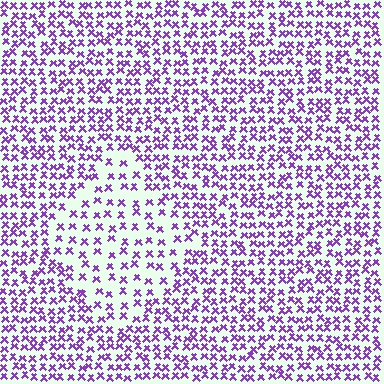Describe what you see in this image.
The image contains small purple elements arranged at two different densities. A diamond-shaped region is visible where the elements are less densely packed than the surrounding area.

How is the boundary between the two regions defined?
The boundary is defined by a change in element density (approximately 1.9x ratio). All elements are the same color, size, and shape.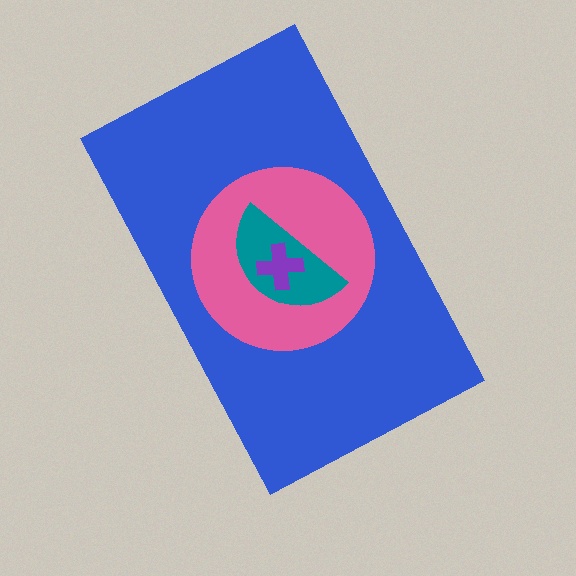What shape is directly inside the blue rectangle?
The pink circle.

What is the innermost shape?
The purple cross.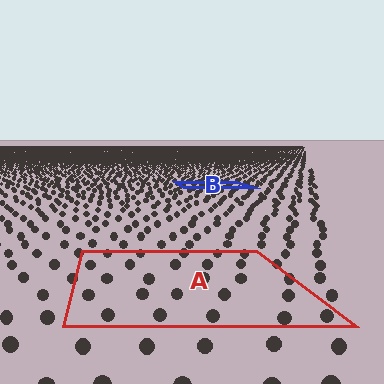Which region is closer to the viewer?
Region A is closer. The texture elements there are larger and more spread out.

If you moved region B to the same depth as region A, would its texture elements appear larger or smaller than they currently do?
They would appear larger. At a closer depth, the same texture elements are projected at a bigger on-screen size.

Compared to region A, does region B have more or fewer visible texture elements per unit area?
Region B has more texture elements per unit area — they are packed more densely because it is farther away.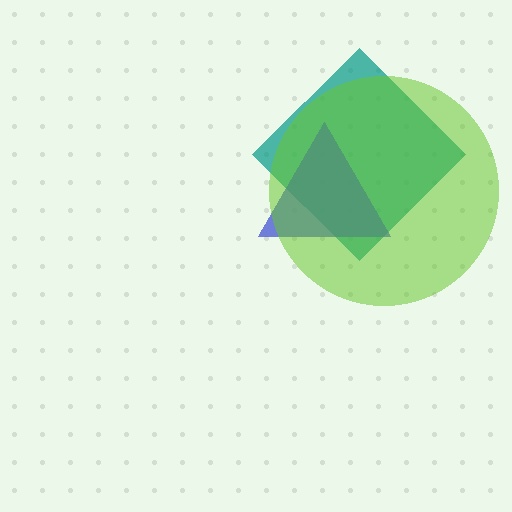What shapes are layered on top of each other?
The layered shapes are: a teal diamond, a blue triangle, a lime circle.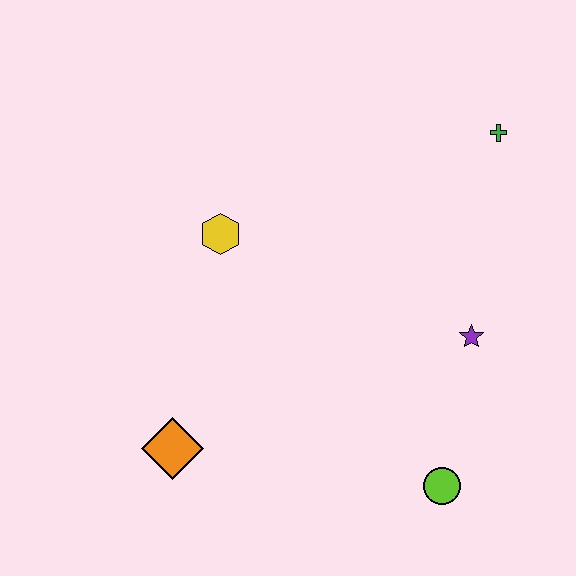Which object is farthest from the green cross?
The orange diamond is farthest from the green cross.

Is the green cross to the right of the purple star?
Yes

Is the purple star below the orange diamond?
No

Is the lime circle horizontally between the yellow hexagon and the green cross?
Yes